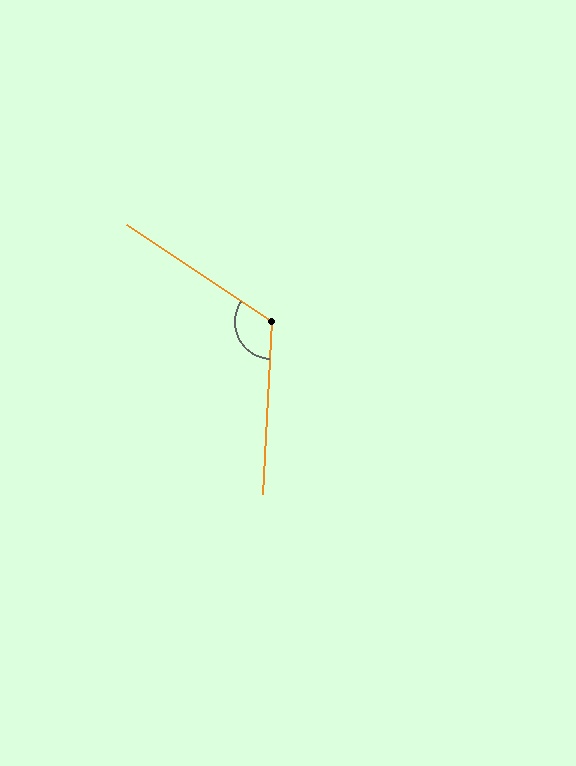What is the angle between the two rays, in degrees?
Approximately 120 degrees.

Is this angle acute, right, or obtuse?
It is obtuse.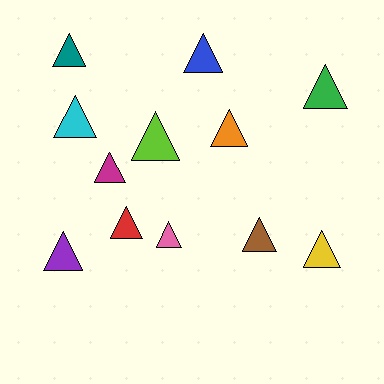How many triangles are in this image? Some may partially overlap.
There are 12 triangles.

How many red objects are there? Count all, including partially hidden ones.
There is 1 red object.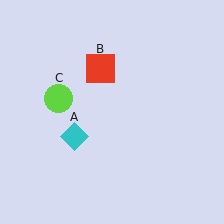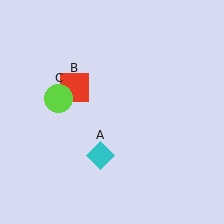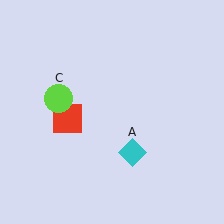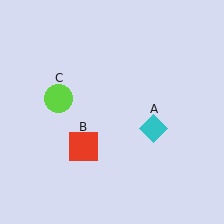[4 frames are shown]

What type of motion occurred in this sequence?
The cyan diamond (object A), red square (object B) rotated counterclockwise around the center of the scene.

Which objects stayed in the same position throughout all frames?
Lime circle (object C) remained stationary.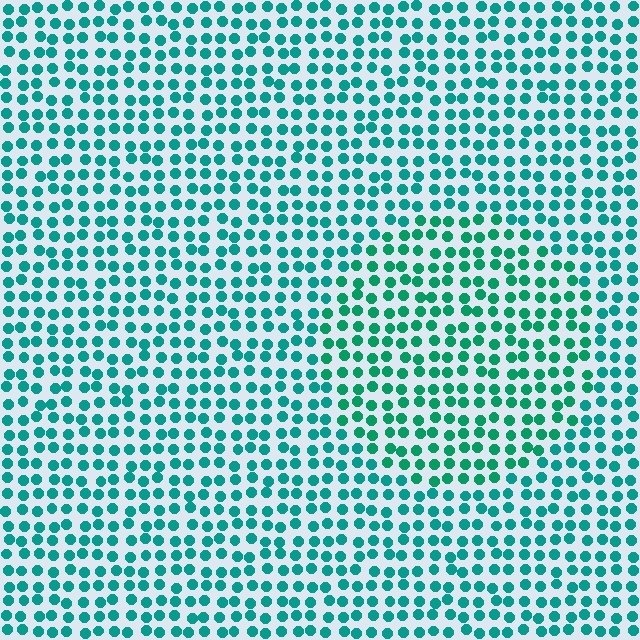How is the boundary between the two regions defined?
The boundary is defined purely by a slight shift in hue (about 17 degrees). Spacing, size, and orientation are identical on both sides.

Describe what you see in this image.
The image is filled with small teal elements in a uniform arrangement. A circle-shaped region is visible where the elements are tinted to a slightly different hue, forming a subtle color boundary.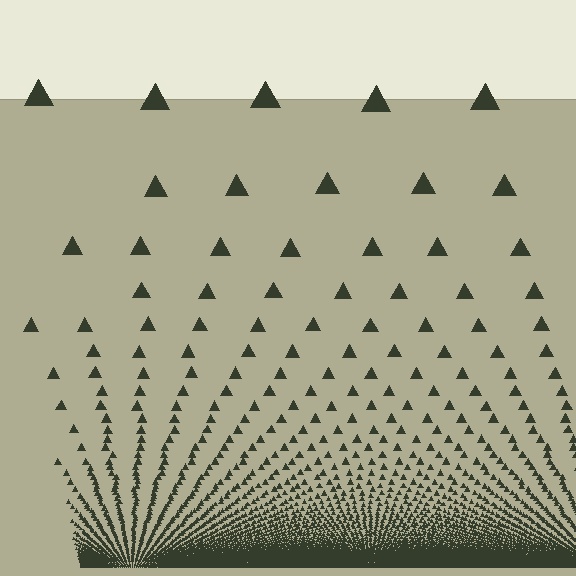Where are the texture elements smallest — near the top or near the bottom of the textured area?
Near the bottom.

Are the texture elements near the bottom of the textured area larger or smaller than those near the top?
Smaller. The gradient is inverted — elements near the bottom are smaller and denser.